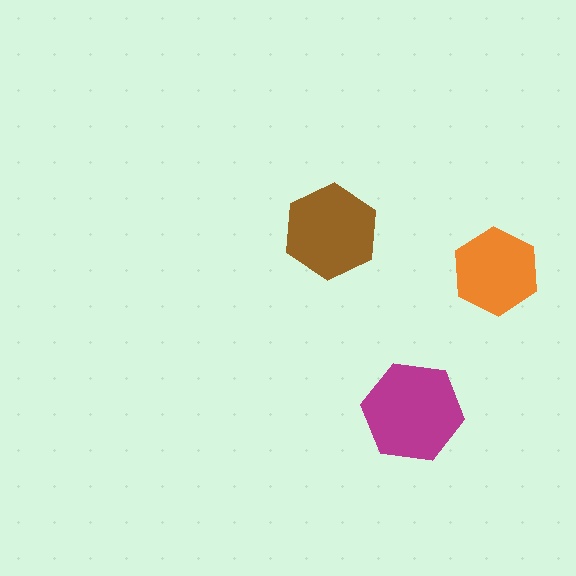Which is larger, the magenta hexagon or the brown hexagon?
The magenta one.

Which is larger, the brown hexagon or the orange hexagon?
The brown one.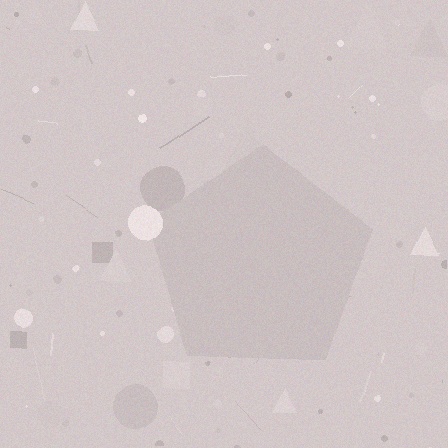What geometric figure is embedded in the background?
A pentagon is embedded in the background.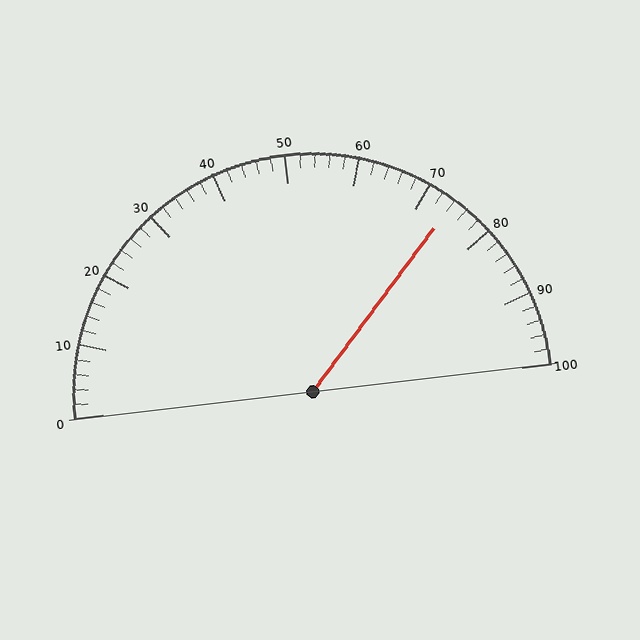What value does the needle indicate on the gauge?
The needle indicates approximately 74.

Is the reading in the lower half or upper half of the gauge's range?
The reading is in the upper half of the range (0 to 100).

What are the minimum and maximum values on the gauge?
The gauge ranges from 0 to 100.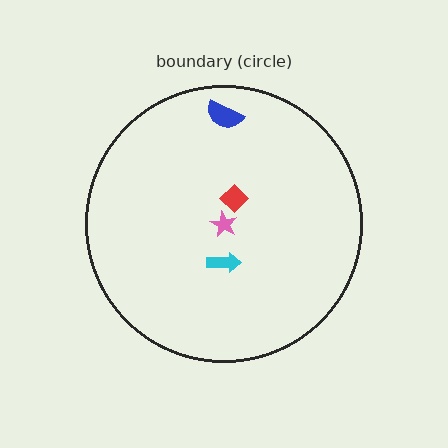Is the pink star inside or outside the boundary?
Inside.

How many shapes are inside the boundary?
4 inside, 0 outside.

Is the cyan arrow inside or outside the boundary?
Inside.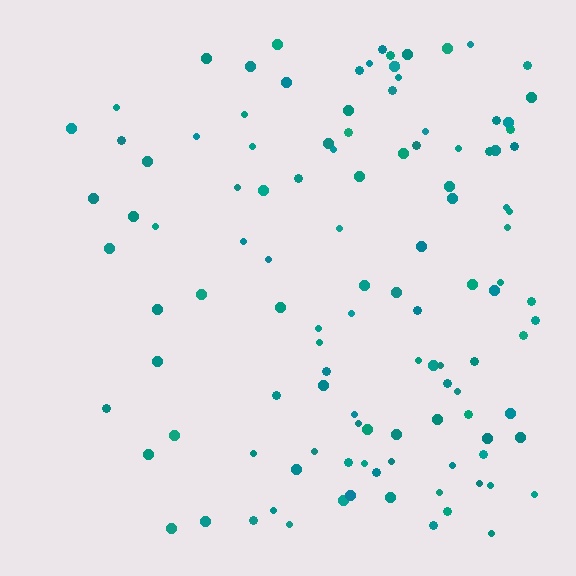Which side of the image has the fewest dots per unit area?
The left.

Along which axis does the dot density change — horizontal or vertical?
Horizontal.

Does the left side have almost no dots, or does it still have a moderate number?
Still a moderate number, just noticeably fewer than the right.